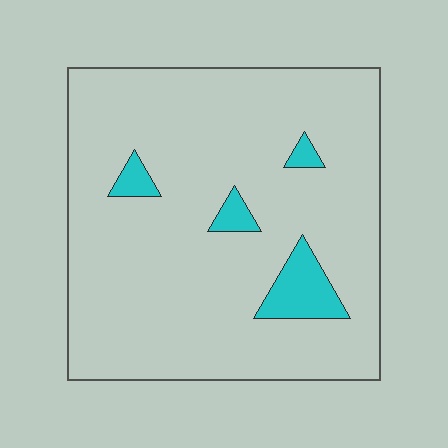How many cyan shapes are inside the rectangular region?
4.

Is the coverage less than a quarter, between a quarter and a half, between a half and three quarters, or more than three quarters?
Less than a quarter.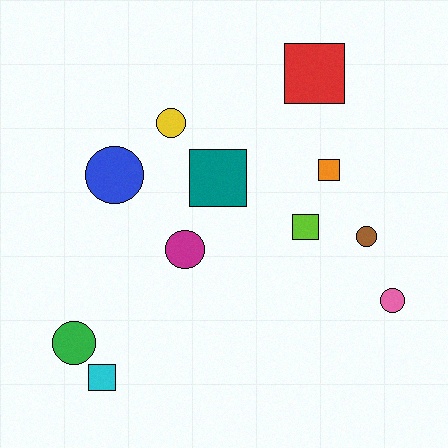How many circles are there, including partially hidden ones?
There are 6 circles.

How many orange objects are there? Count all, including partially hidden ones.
There is 1 orange object.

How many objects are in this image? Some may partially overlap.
There are 11 objects.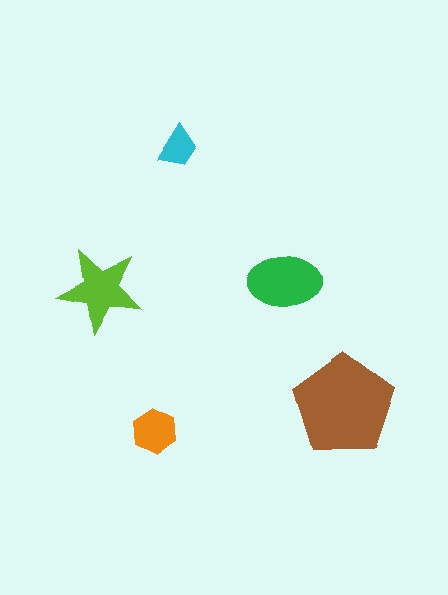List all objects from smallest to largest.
The cyan trapezoid, the orange hexagon, the lime star, the green ellipse, the brown pentagon.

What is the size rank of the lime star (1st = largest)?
3rd.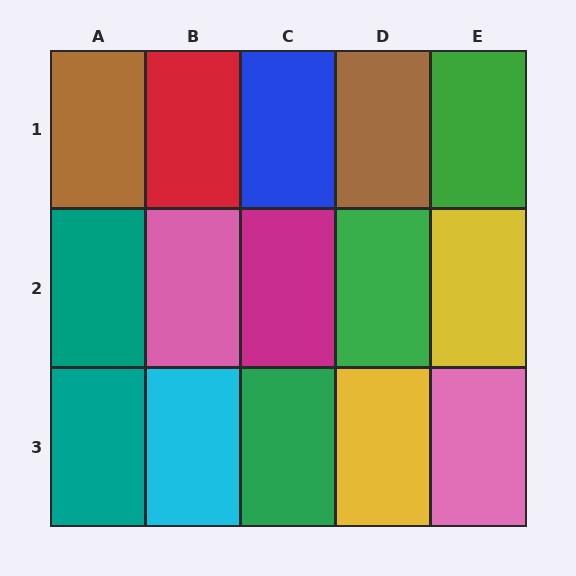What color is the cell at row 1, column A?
Brown.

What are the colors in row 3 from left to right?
Teal, cyan, green, yellow, pink.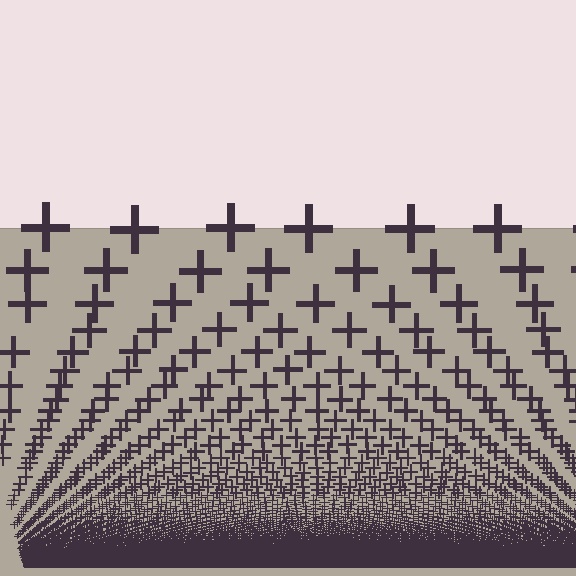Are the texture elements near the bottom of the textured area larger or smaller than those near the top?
Smaller. The gradient is inverted — elements near the bottom are smaller and denser.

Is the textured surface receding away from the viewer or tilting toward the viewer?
The surface appears to tilt toward the viewer. Texture elements get larger and sparser toward the top.